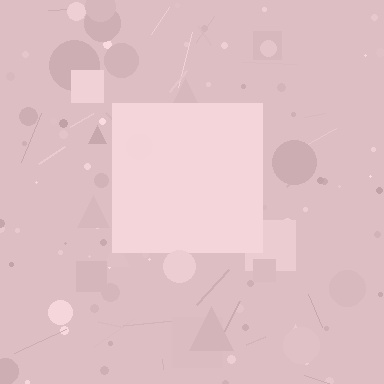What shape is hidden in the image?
A square is hidden in the image.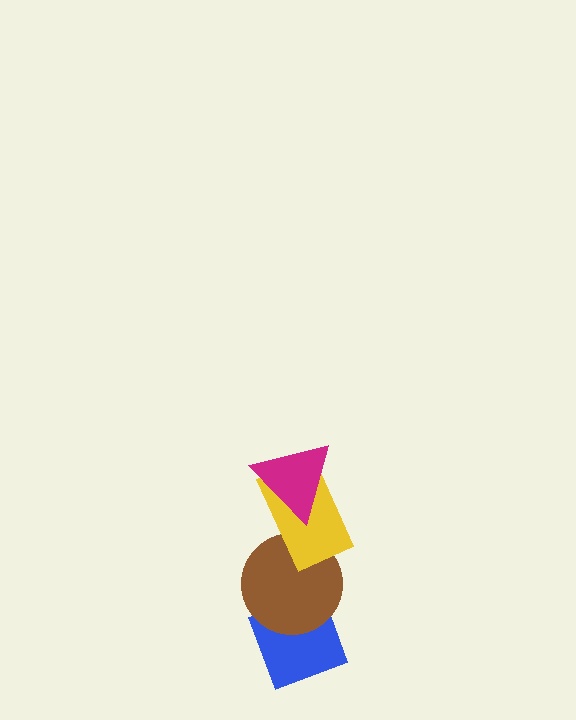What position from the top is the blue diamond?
The blue diamond is 4th from the top.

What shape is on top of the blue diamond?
The brown circle is on top of the blue diamond.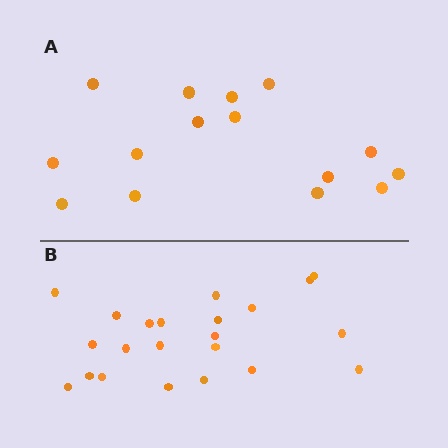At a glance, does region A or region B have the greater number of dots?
Region B (the bottom region) has more dots.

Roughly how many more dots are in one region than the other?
Region B has roughly 8 or so more dots than region A.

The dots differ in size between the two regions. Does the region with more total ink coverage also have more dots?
No. Region A has more total ink coverage because its dots are larger, but region B actually contains more individual dots. Total area can be misleading — the number of items is what matters here.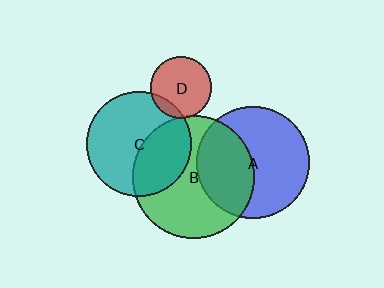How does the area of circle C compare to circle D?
Approximately 2.9 times.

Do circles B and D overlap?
Yes.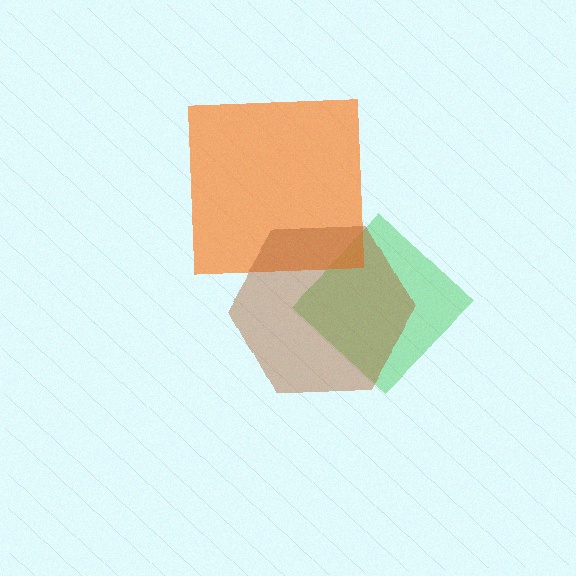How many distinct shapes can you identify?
There are 3 distinct shapes: a green diamond, an orange square, a brown hexagon.